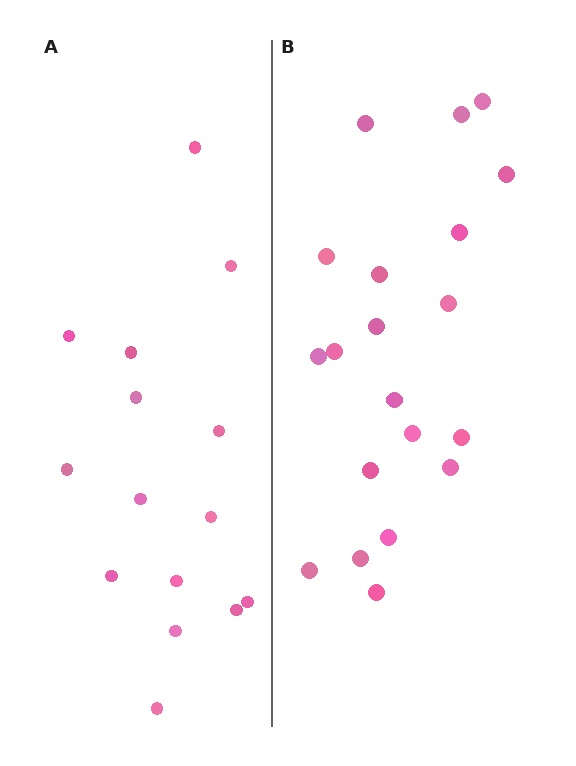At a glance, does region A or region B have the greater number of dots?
Region B (the right region) has more dots.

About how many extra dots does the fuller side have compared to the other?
Region B has about 5 more dots than region A.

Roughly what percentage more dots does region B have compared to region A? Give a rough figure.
About 35% more.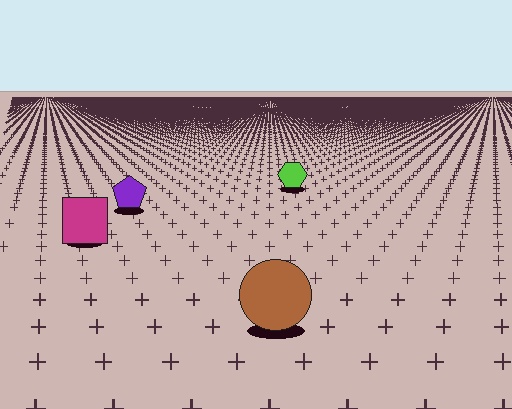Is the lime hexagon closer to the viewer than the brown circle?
No. The brown circle is closer — you can tell from the texture gradient: the ground texture is coarser near it.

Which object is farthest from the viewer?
The lime hexagon is farthest from the viewer. It appears smaller and the ground texture around it is denser.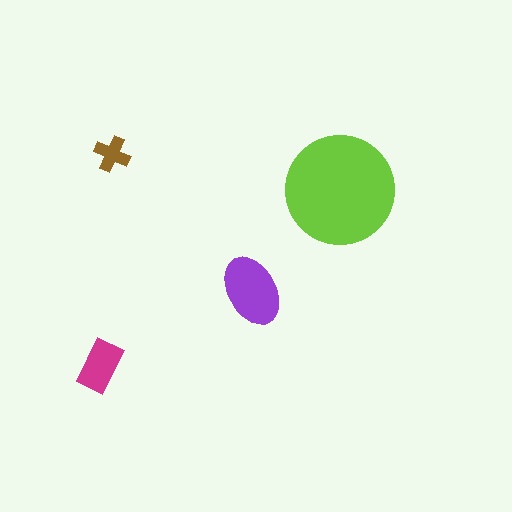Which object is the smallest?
The brown cross.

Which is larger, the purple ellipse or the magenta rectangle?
The purple ellipse.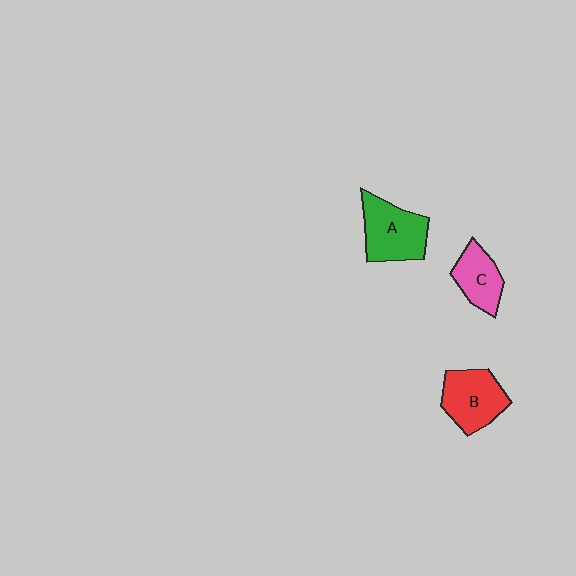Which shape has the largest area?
Shape A (green).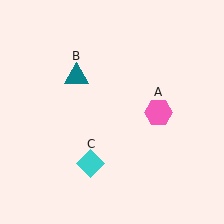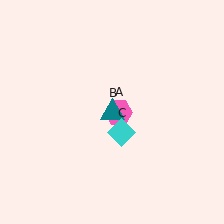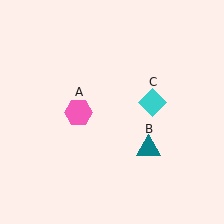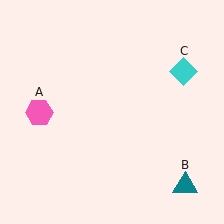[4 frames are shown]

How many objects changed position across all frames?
3 objects changed position: pink hexagon (object A), teal triangle (object B), cyan diamond (object C).